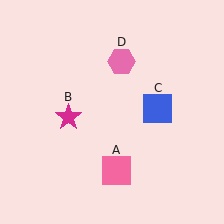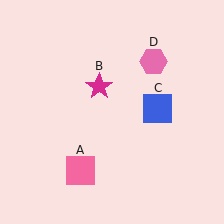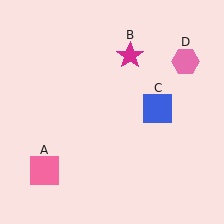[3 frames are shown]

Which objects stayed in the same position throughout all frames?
Blue square (object C) remained stationary.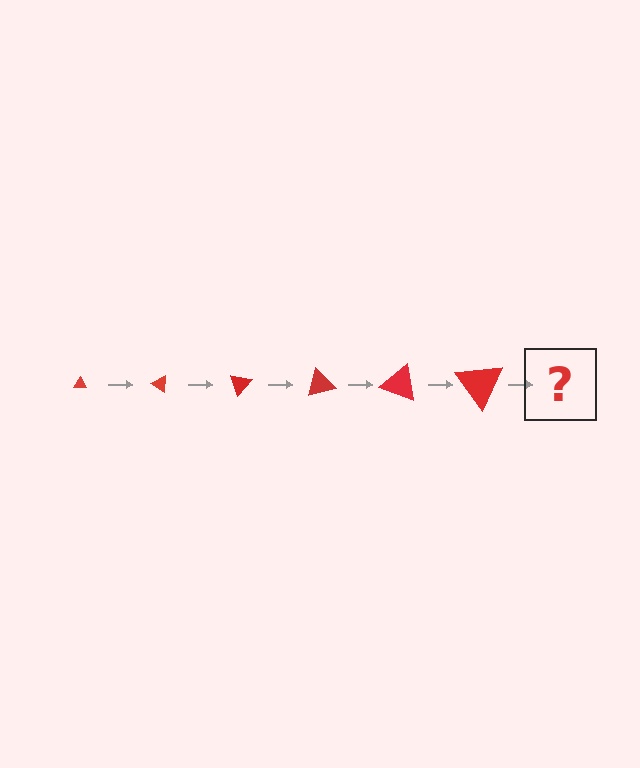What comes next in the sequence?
The next element should be a triangle, larger than the previous one and rotated 210 degrees from the start.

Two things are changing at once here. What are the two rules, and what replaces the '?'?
The two rules are that the triangle grows larger each step and it rotates 35 degrees each step. The '?' should be a triangle, larger than the previous one and rotated 210 degrees from the start.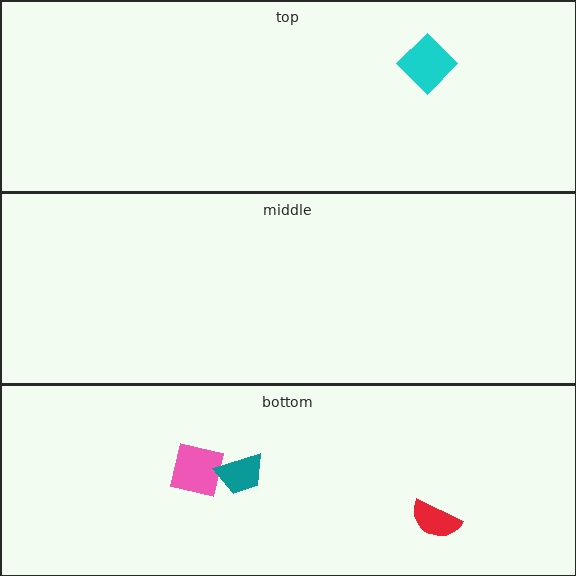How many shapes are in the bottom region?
3.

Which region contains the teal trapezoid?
The bottom region.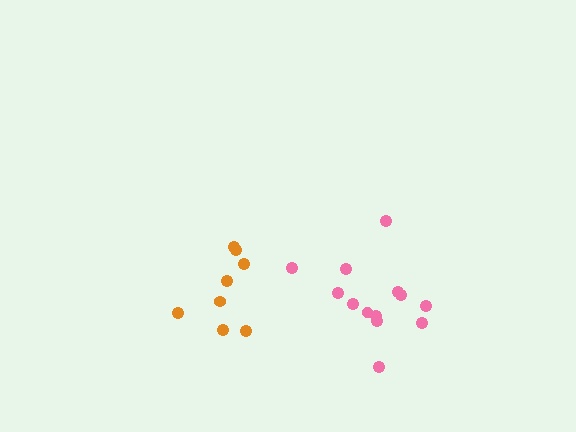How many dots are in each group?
Group 1: 13 dots, Group 2: 8 dots (21 total).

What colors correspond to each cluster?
The clusters are colored: pink, orange.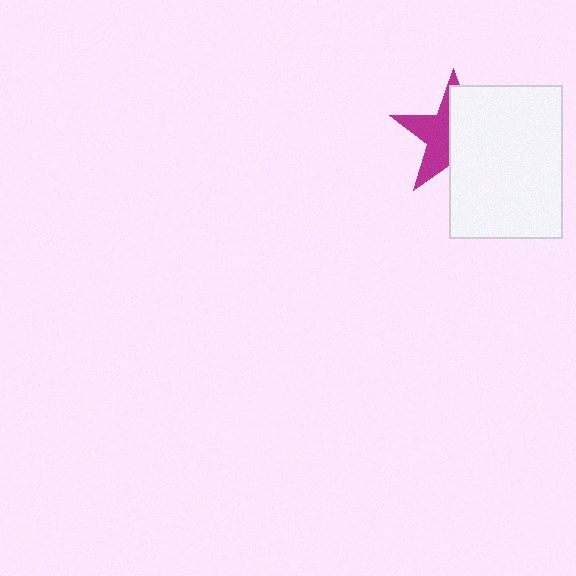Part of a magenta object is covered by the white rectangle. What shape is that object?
It is a star.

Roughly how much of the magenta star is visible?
About half of it is visible (roughly 46%).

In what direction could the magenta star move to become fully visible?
The magenta star could move left. That would shift it out from behind the white rectangle entirely.